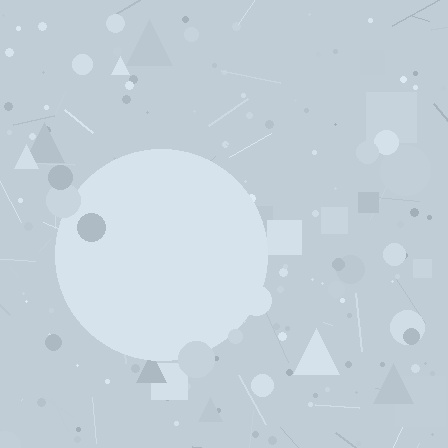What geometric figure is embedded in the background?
A circle is embedded in the background.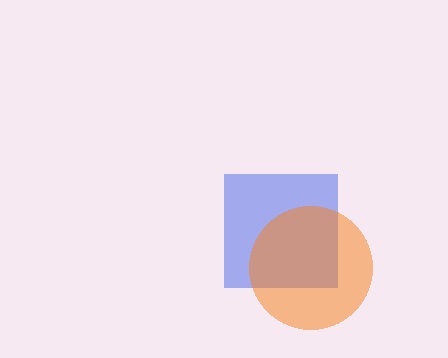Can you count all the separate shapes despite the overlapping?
Yes, there are 2 separate shapes.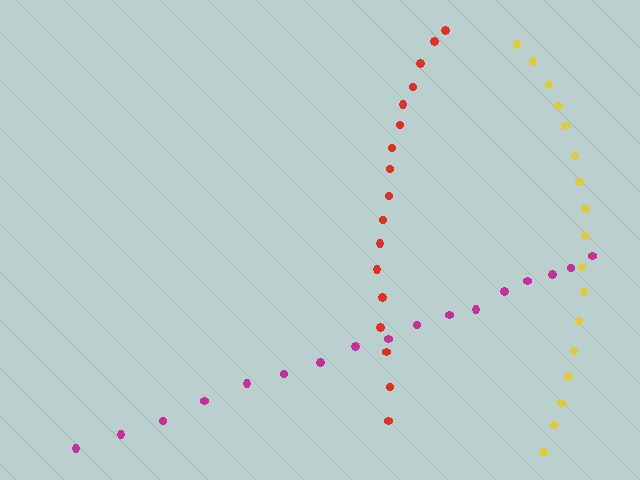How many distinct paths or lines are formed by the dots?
There are 3 distinct paths.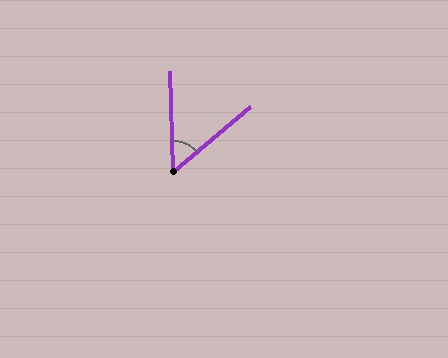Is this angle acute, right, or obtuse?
It is acute.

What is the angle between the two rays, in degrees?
Approximately 52 degrees.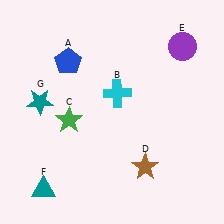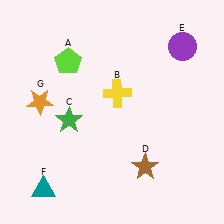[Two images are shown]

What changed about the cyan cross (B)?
In Image 1, B is cyan. In Image 2, it changed to yellow.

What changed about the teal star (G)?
In Image 1, G is teal. In Image 2, it changed to orange.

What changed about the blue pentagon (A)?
In Image 1, A is blue. In Image 2, it changed to lime.